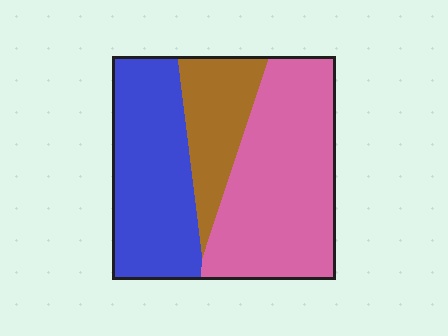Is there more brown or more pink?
Pink.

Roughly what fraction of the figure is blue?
Blue covers around 35% of the figure.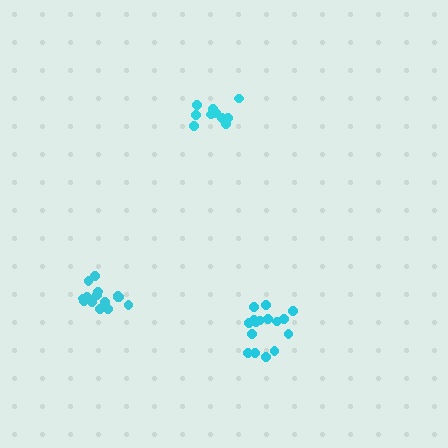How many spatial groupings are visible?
There are 3 spatial groupings.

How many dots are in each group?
Group 1: 11 dots, Group 2: 15 dots, Group 3: 16 dots (42 total).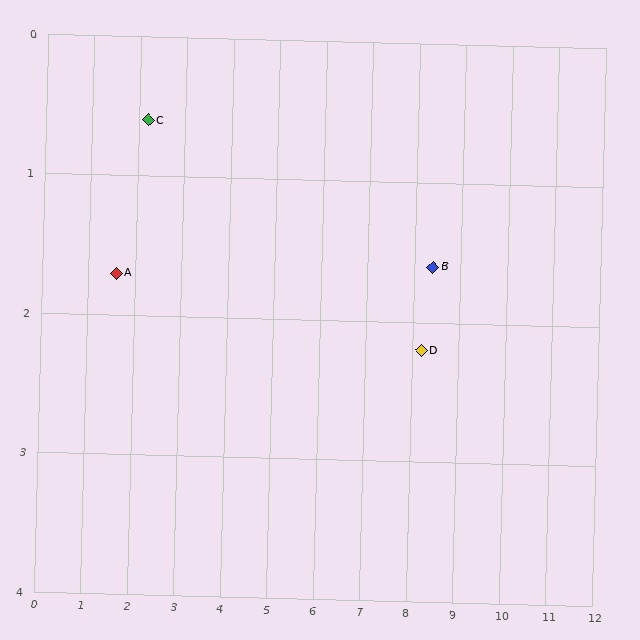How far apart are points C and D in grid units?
Points C and D are about 6.2 grid units apart.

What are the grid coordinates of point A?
Point A is at approximately (1.6, 1.7).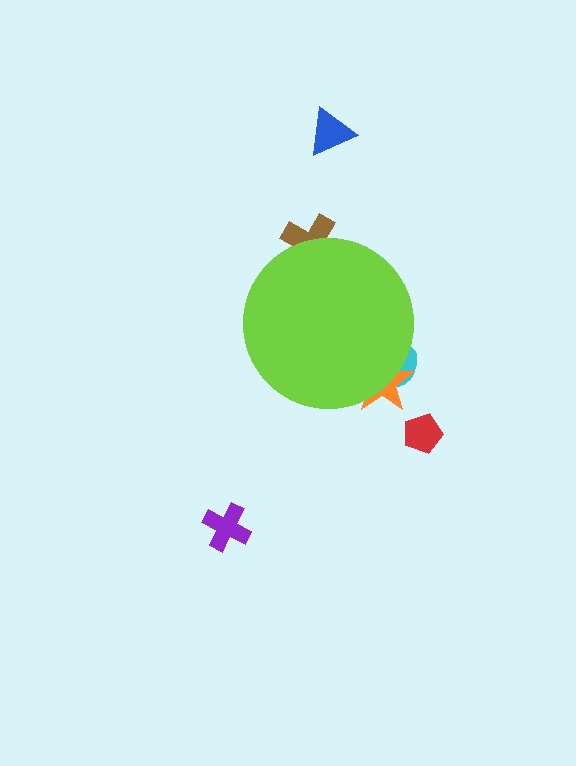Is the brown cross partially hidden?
Yes, the brown cross is partially hidden behind the lime circle.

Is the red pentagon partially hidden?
No, the red pentagon is fully visible.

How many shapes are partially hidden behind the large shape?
3 shapes are partially hidden.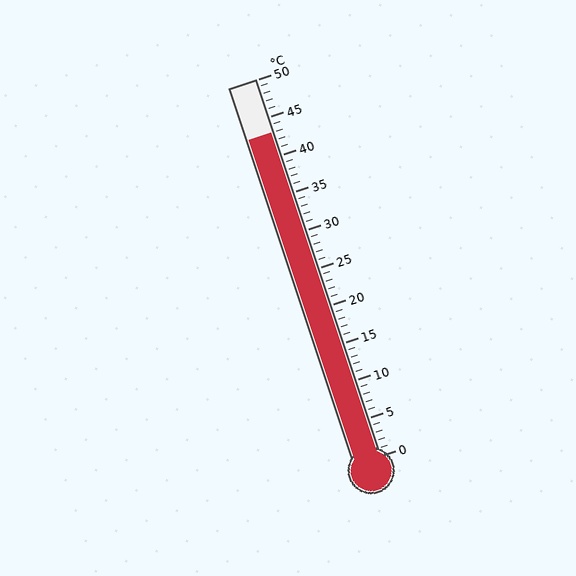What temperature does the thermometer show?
The thermometer shows approximately 43°C.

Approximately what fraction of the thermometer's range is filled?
The thermometer is filled to approximately 85% of its range.